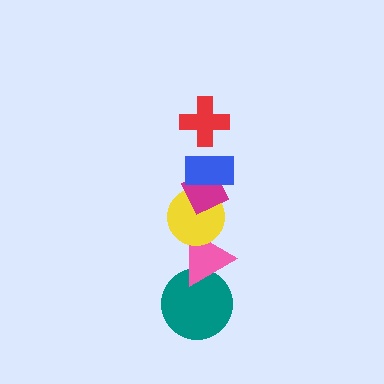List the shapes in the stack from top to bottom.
From top to bottom: the red cross, the blue rectangle, the magenta diamond, the yellow circle, the pink triangle, the teal circle.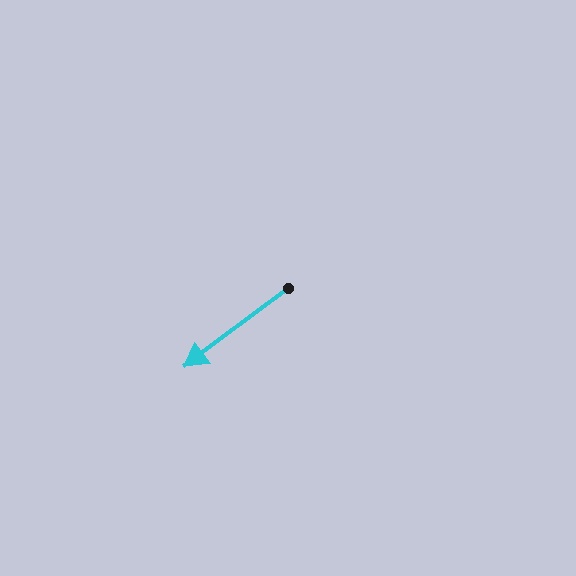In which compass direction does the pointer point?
Southwest.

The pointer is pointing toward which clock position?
Roughly 8 o'clock.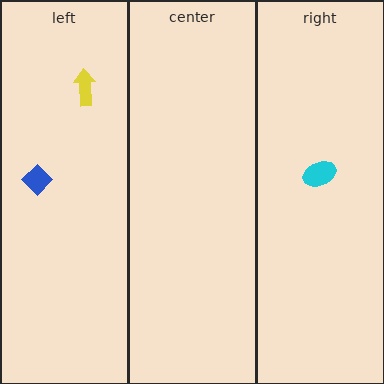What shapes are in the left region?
The blue diamond, the yellow arrow.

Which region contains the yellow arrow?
The left region.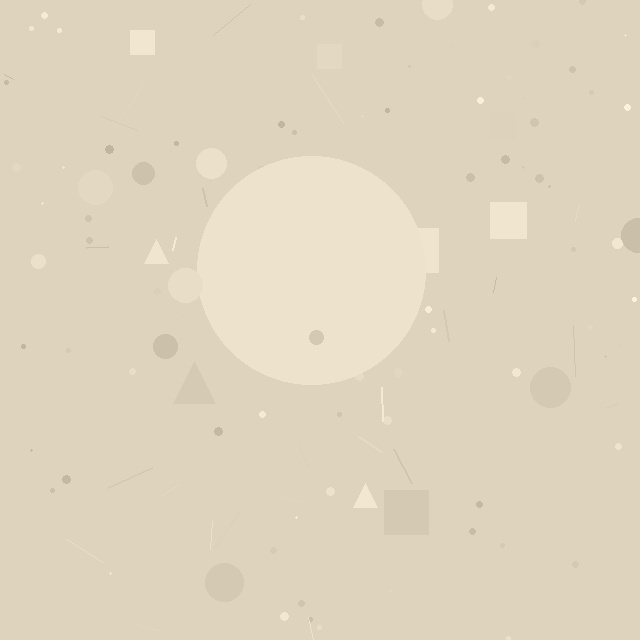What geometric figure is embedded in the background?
A circle is embedded in the background.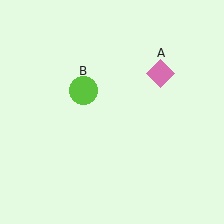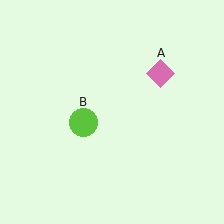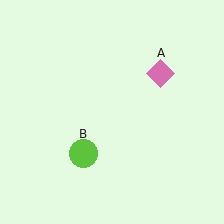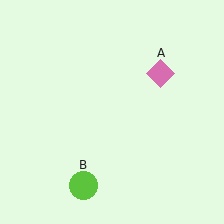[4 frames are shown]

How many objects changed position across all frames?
1 object changed position: lime circle (object B).